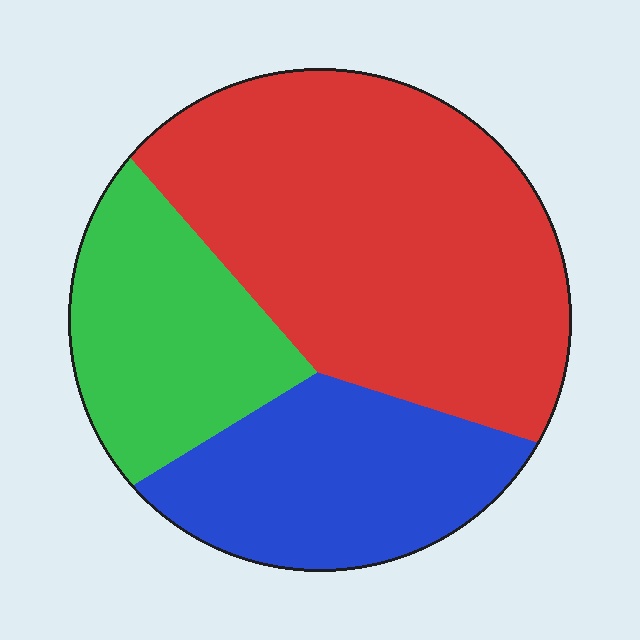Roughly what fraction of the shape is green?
Green covers 23% of the shape.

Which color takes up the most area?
Red, at roughly 50%.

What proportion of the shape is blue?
Blue covers 25% of the shape.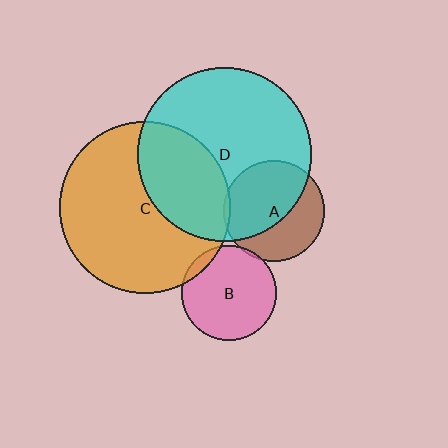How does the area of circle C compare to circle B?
Approximately 3.2 times.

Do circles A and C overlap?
Yes.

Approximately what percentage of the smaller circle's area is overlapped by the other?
Approximately 5%.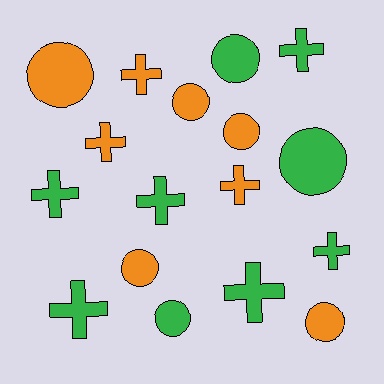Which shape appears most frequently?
Cross, with 9 objects.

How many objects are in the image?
There are 17 objects.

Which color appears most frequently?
Green, with 9 objects.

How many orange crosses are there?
There are 3 orange crosses.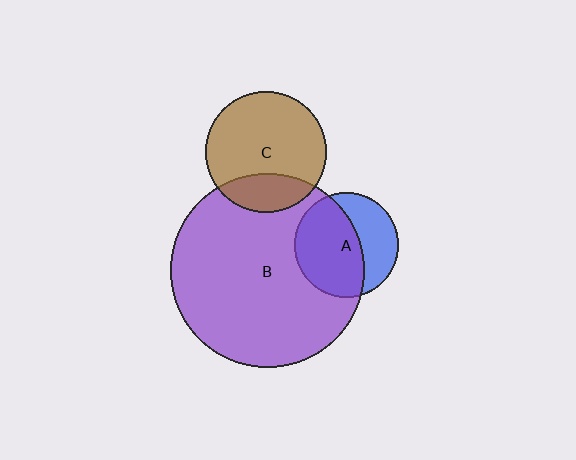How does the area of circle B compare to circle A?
Approximately 3.5 times.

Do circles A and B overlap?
Yes.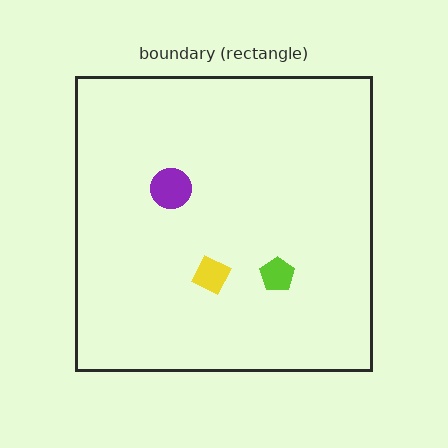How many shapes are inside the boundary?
3 inside, 0 outside.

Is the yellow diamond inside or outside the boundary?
Inside.